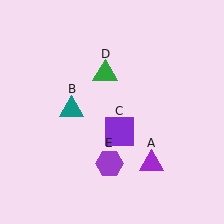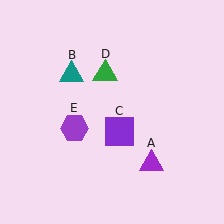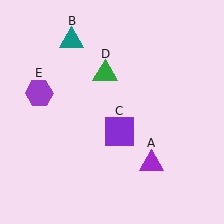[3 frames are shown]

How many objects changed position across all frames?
2 objects changed position: teal triangle (object B), purple hexagon (object E).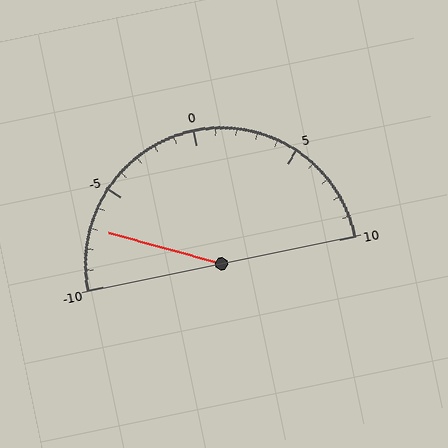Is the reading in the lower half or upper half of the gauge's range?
The reading is in the lower half of the range (-10 to 10).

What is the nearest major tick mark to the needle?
The nearest major tick mark is -5.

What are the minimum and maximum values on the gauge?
The gauge ranges from -10 to 10.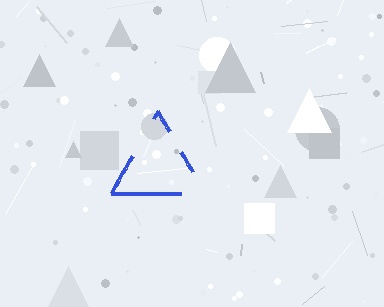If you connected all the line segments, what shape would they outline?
They would outline a triangle.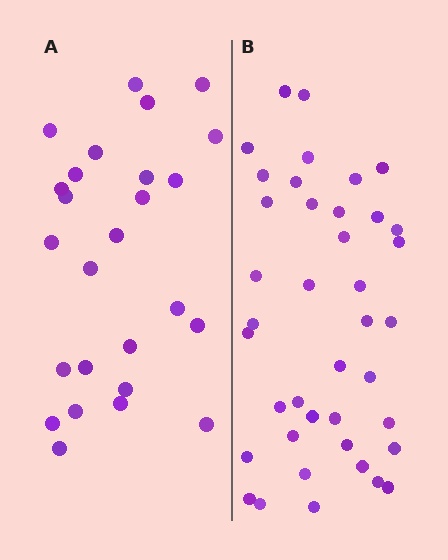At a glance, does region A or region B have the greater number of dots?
Region B (the right region) has more dots.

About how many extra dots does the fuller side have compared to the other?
Region B has approximately 15 more dots than region A.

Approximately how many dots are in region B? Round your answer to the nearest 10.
About 40 dots.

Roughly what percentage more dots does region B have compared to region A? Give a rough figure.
About 55% more.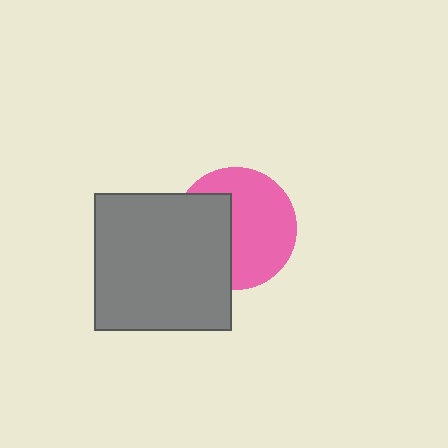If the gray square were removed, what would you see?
You would see the complete pink circle.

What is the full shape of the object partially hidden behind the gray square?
The partially hidden object is a pink circle.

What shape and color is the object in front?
The object in front is a gray square.